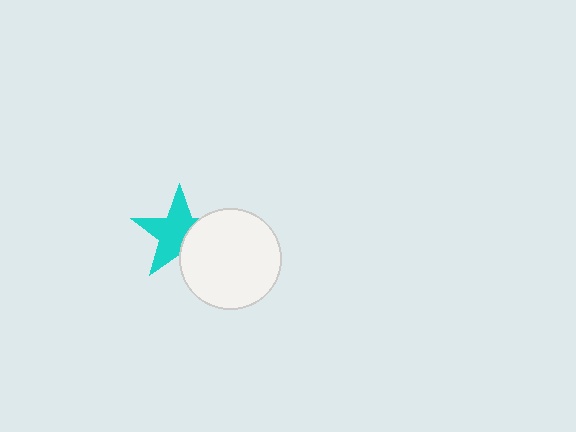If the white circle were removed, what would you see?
You would see the complete cyan star.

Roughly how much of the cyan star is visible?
Most of it is visible (roughly 66%).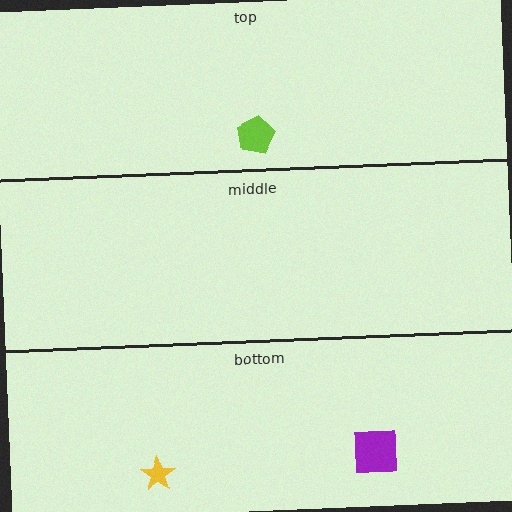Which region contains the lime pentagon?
The top region.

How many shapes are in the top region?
1.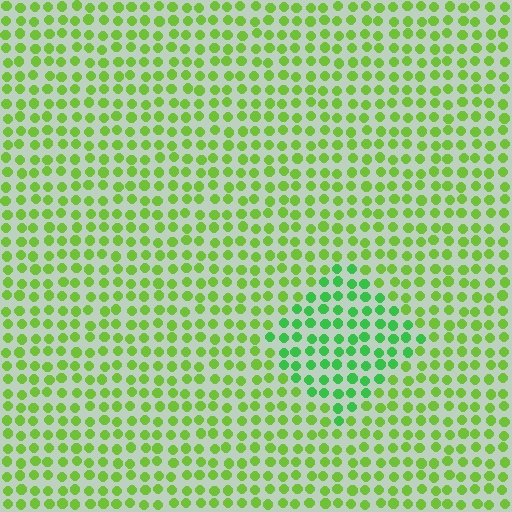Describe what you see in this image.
The image is filled with small lime elements in a uniform arrangement. A diamond-shaped region is visible where the elements are tinted to a slightly different hue, forming a subtle color boundary.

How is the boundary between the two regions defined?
The boundary is defined purely by a slight shift in hue (about 32 degrees). Spacing, size, and orientation are identical on both sides.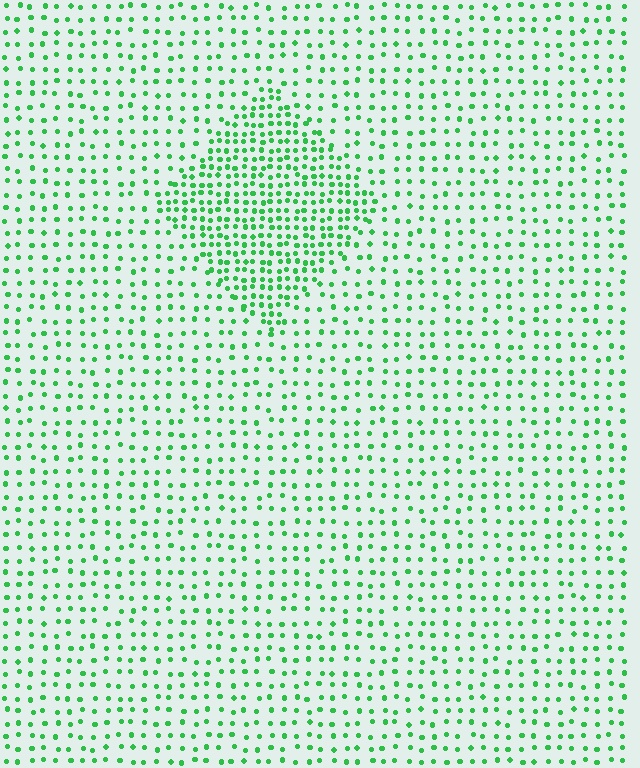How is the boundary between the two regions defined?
The boundary is defined by a change in element density (approximately 2.1x ratio). All elements are the same color, size, and shape.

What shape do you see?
I see a diamond.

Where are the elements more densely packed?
The elements are more densely packed inside the diamond boundary.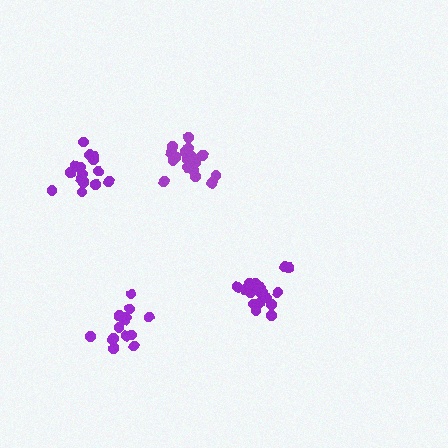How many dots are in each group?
Group 1: 14 dots, Group 2: 18 dots, Group 3: 15 dots, Group 4: 18 dots (65 total).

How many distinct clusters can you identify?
There are 4 distinct clusters.